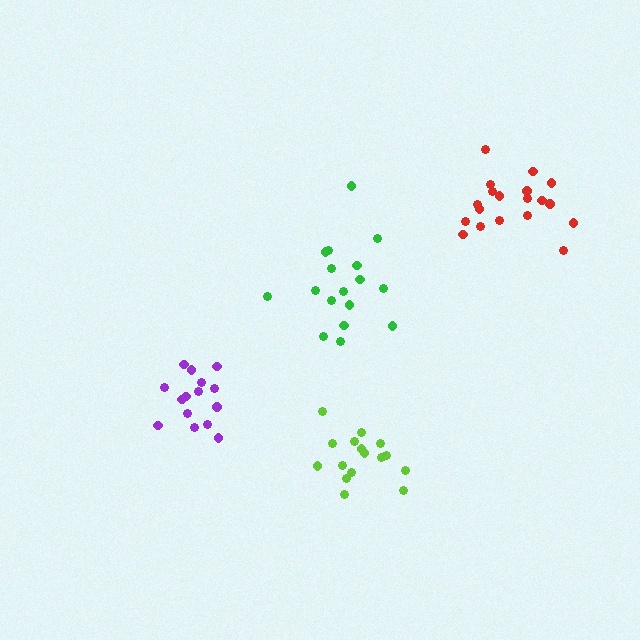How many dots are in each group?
Group 1: 17 dots, Group 2: 15 dots, Group 3: 19 dots, Group 4: 16 dots (67 total).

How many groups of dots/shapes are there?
There are 4 groups.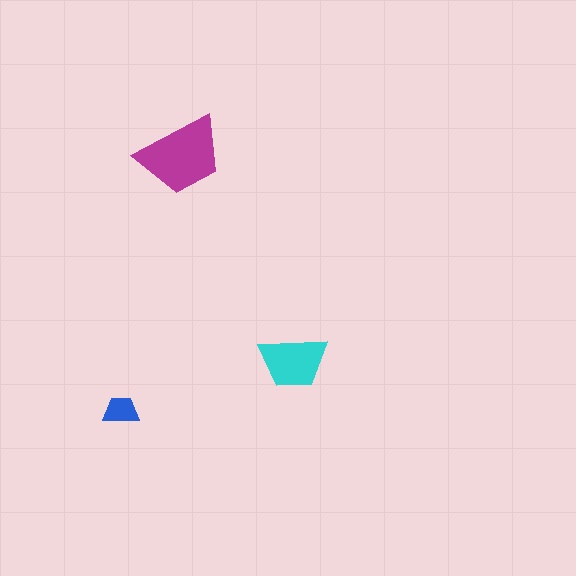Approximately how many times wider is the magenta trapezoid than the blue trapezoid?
About 2.5 times wider.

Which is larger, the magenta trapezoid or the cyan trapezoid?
The magenta one.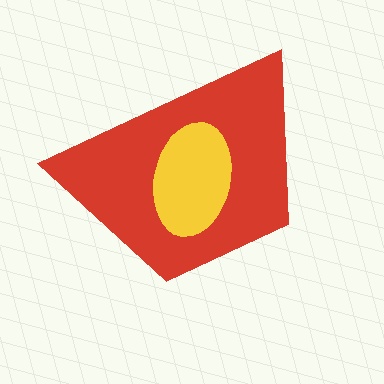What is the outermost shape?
The red trapezoid.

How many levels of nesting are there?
2.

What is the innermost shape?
The yellow ellipse.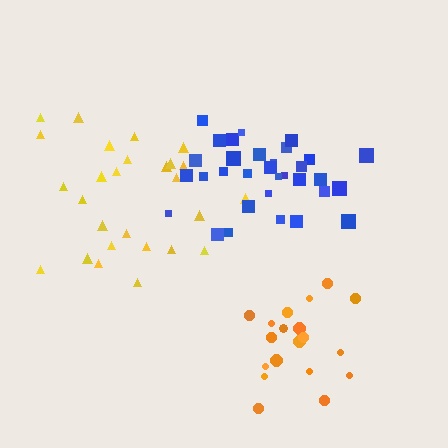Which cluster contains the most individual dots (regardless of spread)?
Blue (32).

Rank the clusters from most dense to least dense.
blue, orange, yellow.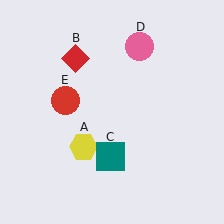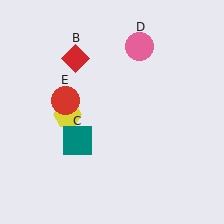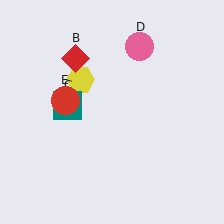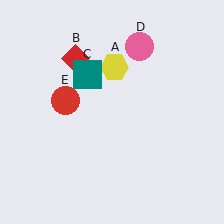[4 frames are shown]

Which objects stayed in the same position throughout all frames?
Red diamond (object B) and pink circle (object D) and red circle (object E) remained stationary.